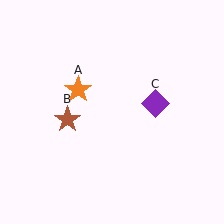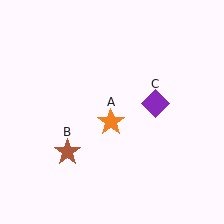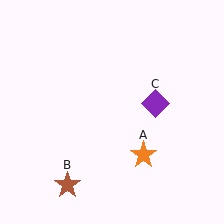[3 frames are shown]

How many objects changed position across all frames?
2 objects changed position: orange star (object A), brown star (object B).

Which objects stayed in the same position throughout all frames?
Purple diamond (object C) remained stationary.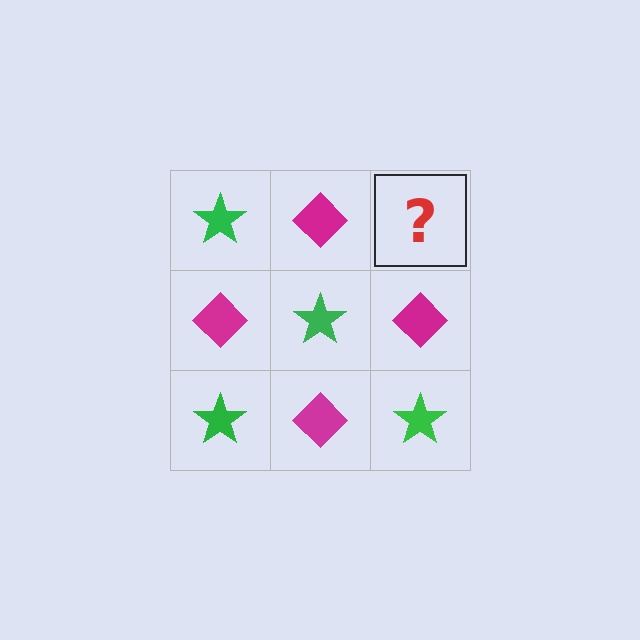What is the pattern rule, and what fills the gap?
The rule is that it alternates green star and magenta diamond in a checkerboard pattern. The gap should be filled with a green star.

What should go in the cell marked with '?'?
The missing cell should contain a green star.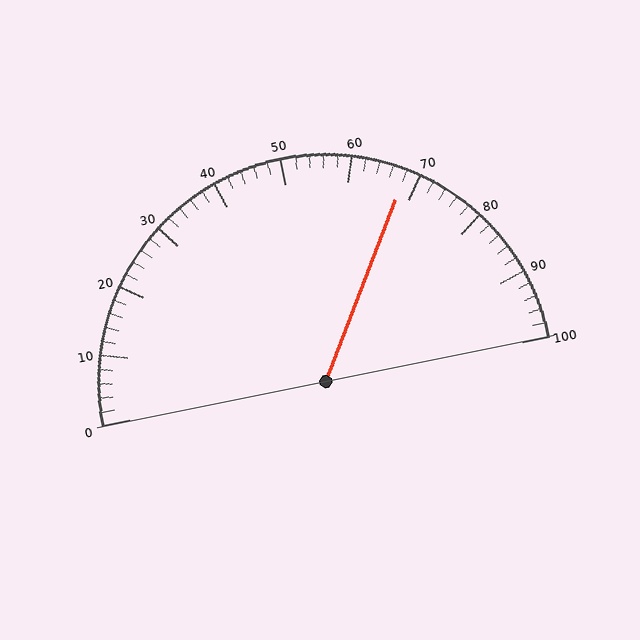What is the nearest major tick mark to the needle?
The nearest major tick mark is 70.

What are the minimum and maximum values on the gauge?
The gauge ranges from 0 to 100.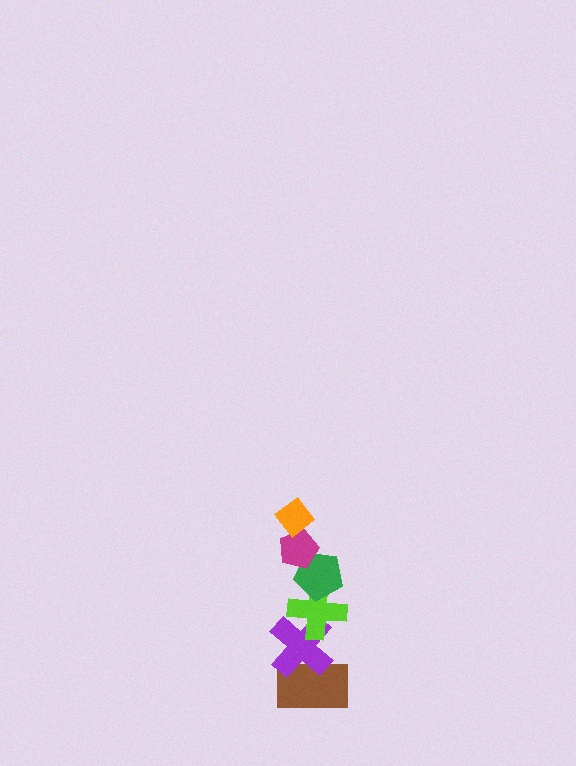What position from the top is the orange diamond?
The orange diamond is 1st from the top.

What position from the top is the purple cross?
The purple cross is 5th from the top.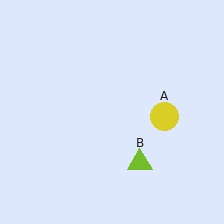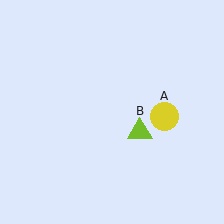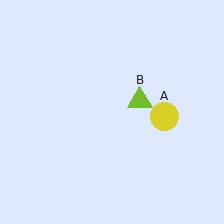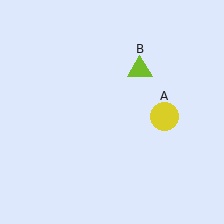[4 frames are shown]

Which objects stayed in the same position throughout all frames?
Yellow circle (object A) remained stationary.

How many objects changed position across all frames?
1 object changed position: lime triangle (object B).